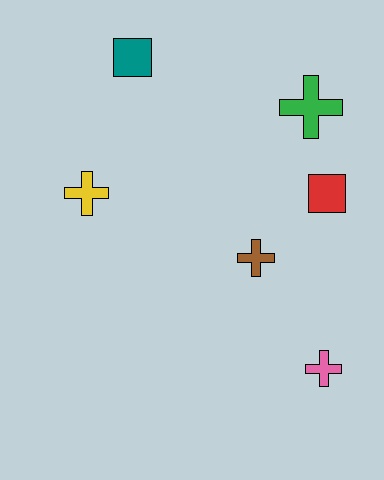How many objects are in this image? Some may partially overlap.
There are 6 objects.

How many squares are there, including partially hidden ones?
There are 2 squares.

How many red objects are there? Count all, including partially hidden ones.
There is 1 red object.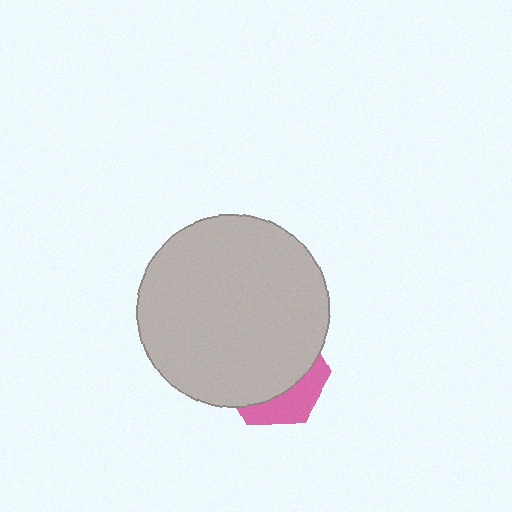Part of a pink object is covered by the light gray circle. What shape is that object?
It is a hexagon.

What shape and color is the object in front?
The object in front is a light gray circle.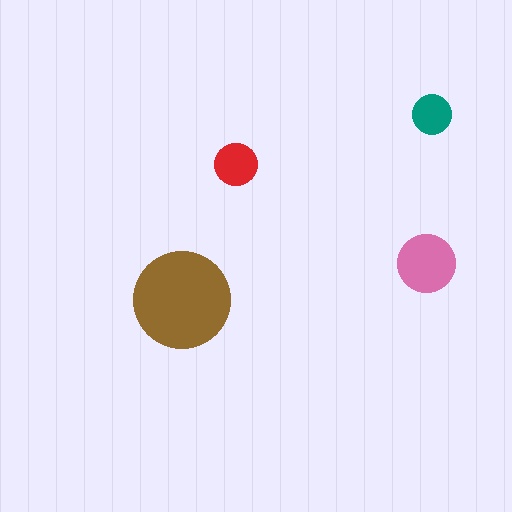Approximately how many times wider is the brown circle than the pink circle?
About 1.5 times wider.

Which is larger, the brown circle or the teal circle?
The brown one.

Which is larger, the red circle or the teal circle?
The red one.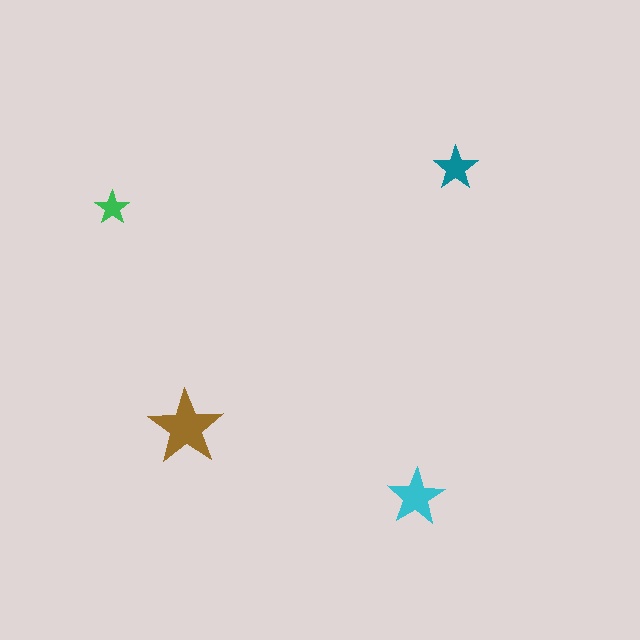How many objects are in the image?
There are 4 objects in the image.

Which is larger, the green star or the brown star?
The brown one.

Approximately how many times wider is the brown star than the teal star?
About 1.5 times wider.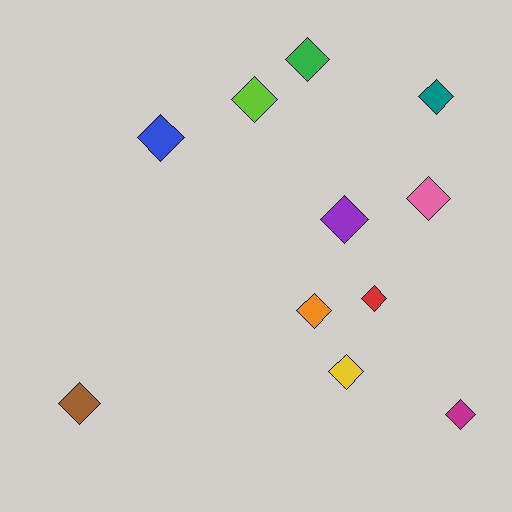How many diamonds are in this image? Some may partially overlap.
There are 11 diamonds.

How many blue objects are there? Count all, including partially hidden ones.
There is 1 blue object.